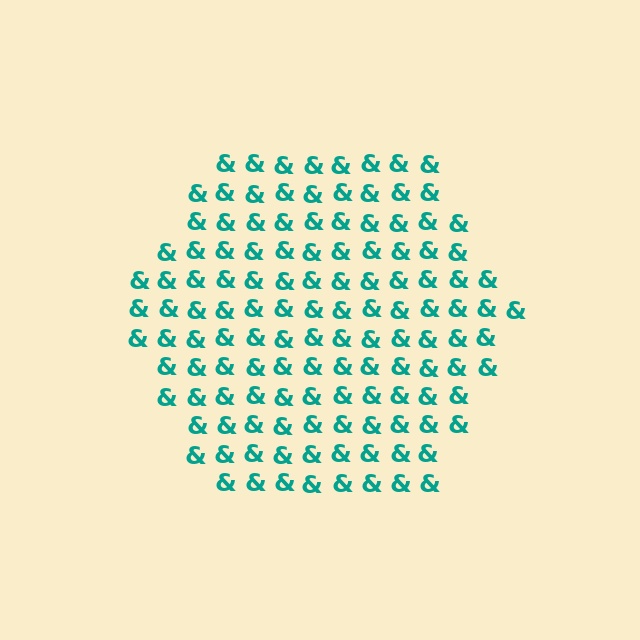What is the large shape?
The large shape is a hexagon.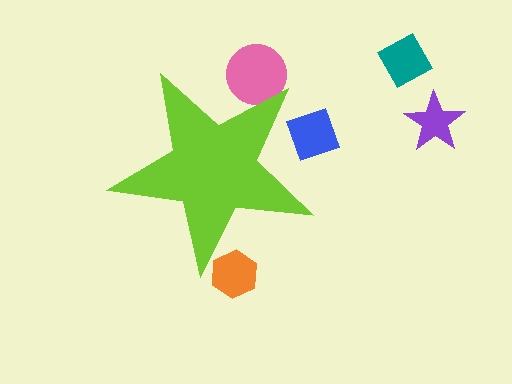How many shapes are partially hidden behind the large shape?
3 shapes are partially hidden.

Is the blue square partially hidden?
Yes, the blue square is partially hidden behind the lime star.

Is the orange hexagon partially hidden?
Yes, the orange hexagon is partially hidden behind the lime star.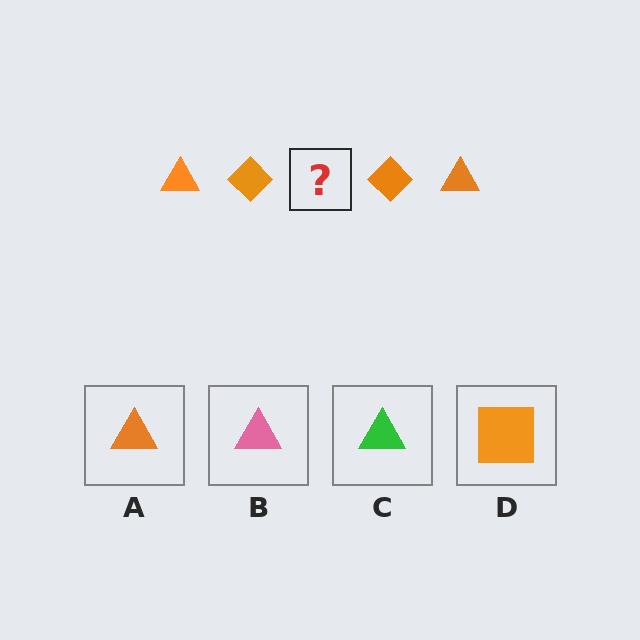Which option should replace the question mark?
Option A.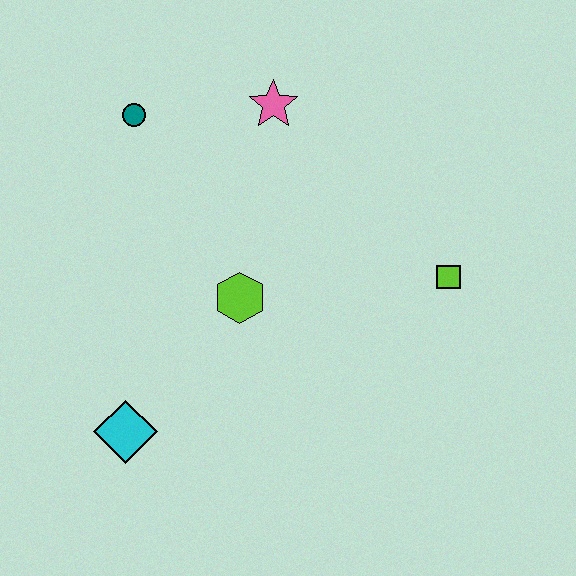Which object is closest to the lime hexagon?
The cyan diamond is closest to the lime hexagon.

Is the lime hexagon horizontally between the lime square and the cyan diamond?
Yes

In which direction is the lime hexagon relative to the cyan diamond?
The lime hexagon is above the cyan diamond.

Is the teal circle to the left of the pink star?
Yes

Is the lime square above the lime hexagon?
Yes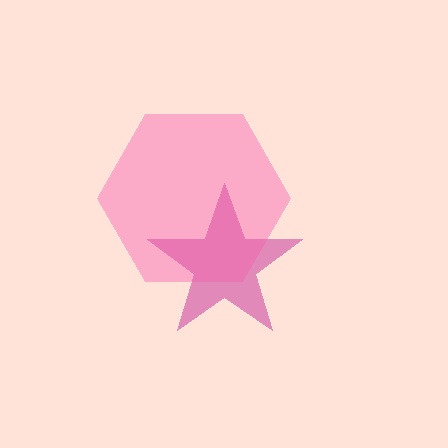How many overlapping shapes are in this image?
There are 2 overlapping shapes in the image.